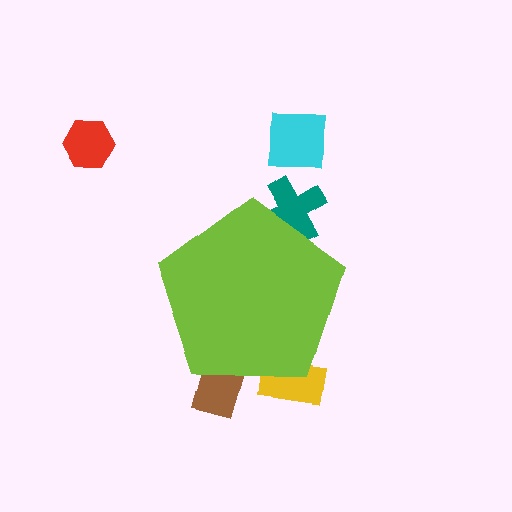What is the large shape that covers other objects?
A lime pentagon.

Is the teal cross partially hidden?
Yes, the teal cross is partially hidden behind the lime pentagon.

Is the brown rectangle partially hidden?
Yes, the brown rectangle is partially hidden behind the lime pentagon.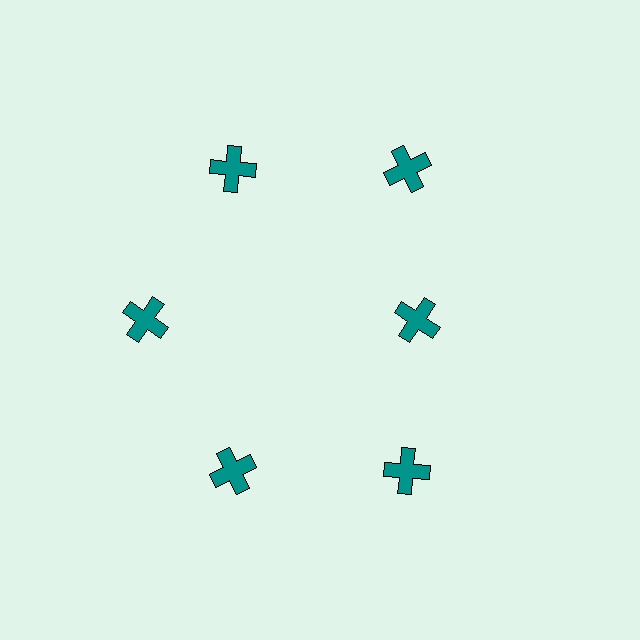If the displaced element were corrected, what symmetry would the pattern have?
It would have 6-fold rotational symmetry — the pattern would map onto itself every 60 degrees.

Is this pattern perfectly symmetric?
No. The 6 teal crosses are arranged in a ring, but one element near the 3 o'clock position is pulled inward toward the center, breaking the 6-fold rotational symmetry.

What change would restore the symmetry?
The symmetry would be restored by moving it outward, back onto the ring so that all 6 crosses sit at equal angles and equal distance from the center.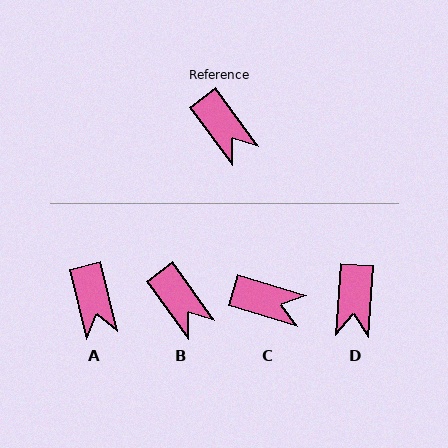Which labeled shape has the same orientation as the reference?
B.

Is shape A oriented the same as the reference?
No, it is off by about 22 degrees.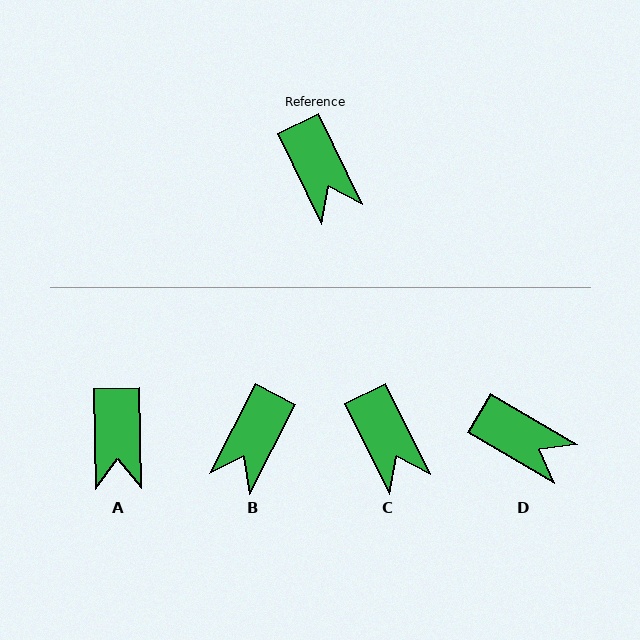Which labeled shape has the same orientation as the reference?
C.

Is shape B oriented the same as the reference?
No, it is off by about 53 degrees.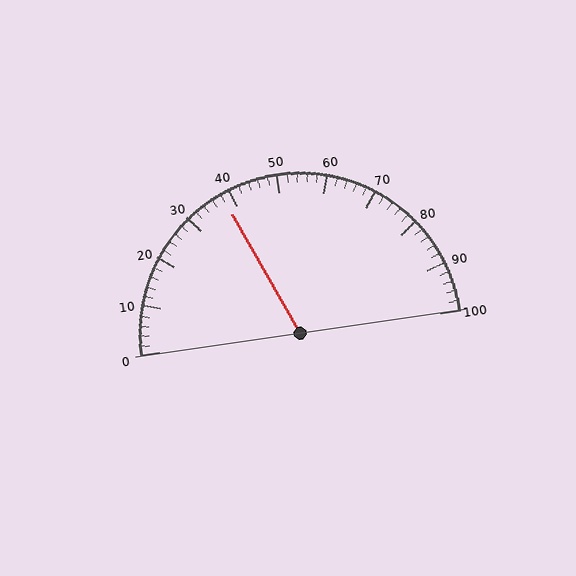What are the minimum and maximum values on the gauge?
The gauge ranges from 0 to 100.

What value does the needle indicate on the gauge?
The needle indicates approximately 38.